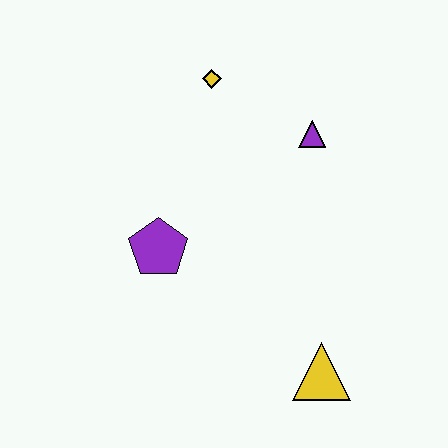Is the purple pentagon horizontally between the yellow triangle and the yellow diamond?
No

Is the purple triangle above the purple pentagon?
Yes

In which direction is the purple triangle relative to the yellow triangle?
The purple triangle is above the yellow triangle.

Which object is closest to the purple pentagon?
The yellow diamond is closest to the purple pentagon.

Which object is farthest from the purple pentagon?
The yellow triangle is farthest from the purple pentagon.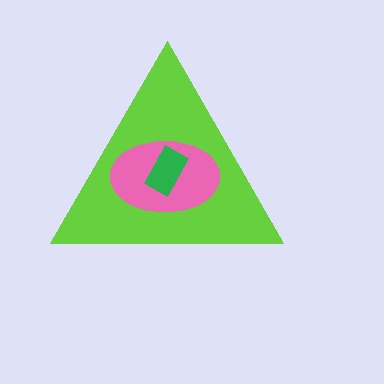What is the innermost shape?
The green rectangle.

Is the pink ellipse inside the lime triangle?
Yes.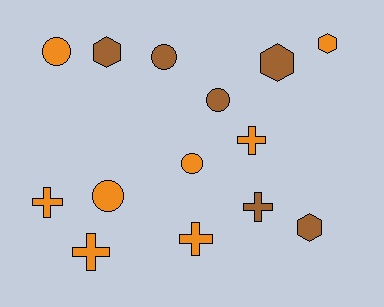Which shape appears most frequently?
Circle, with 5 objects.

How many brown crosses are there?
There is 1 brown cross.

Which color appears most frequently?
Orange, with 8 objects.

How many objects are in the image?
There are 14 objects.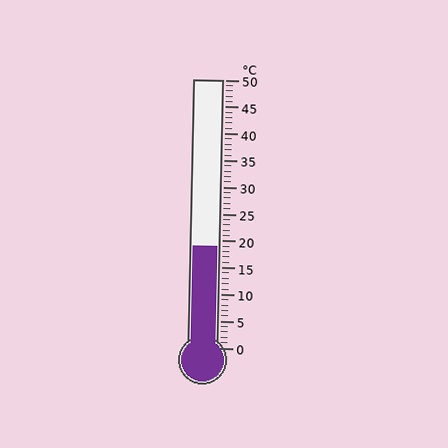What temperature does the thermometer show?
The thermometer shows approximately 19°C.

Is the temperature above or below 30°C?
The temperature is below 30°C.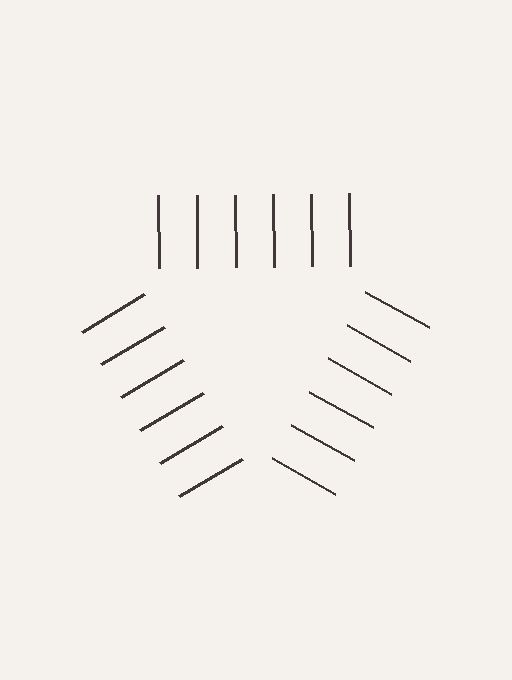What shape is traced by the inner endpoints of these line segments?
An illusory triangle — the line segments terminate on its edges but no continuous stroke is drawn.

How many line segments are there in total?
18 — 6 along each of the 3 edges.